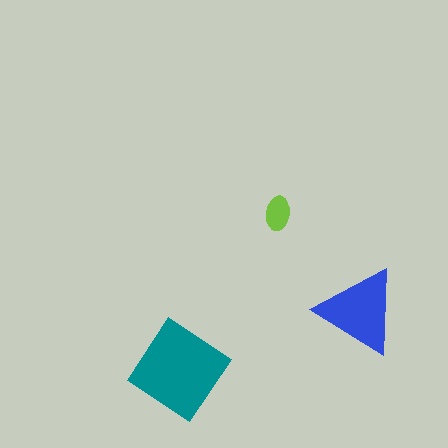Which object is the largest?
The teal diamond.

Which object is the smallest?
The lime ellipse.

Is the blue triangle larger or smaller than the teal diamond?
Smaller.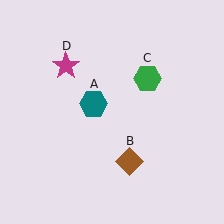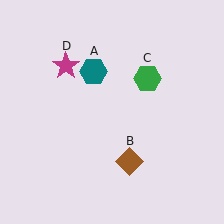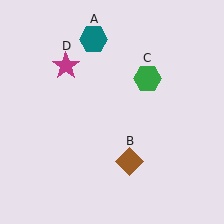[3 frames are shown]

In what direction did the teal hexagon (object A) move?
The teal hexagon (object A) moved up.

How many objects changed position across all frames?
1 object changed position: teal hexagon (object A).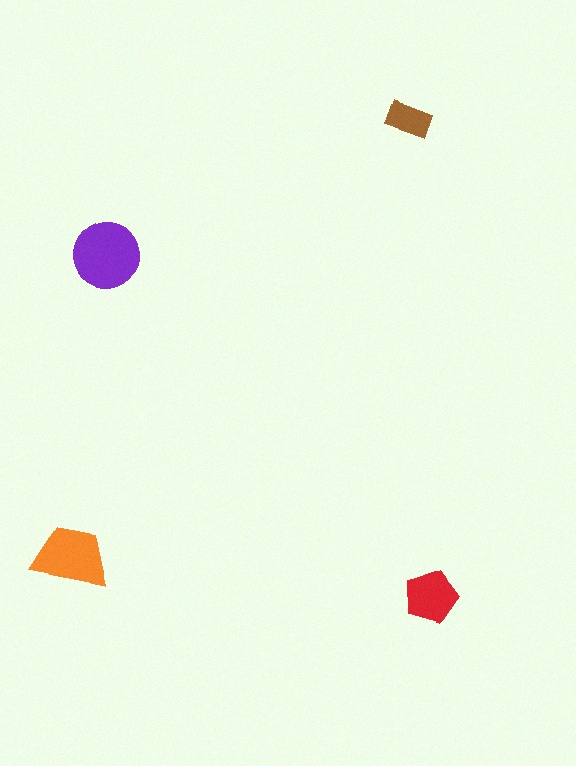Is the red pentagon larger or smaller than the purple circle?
Smaller.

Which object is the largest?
The purple circle.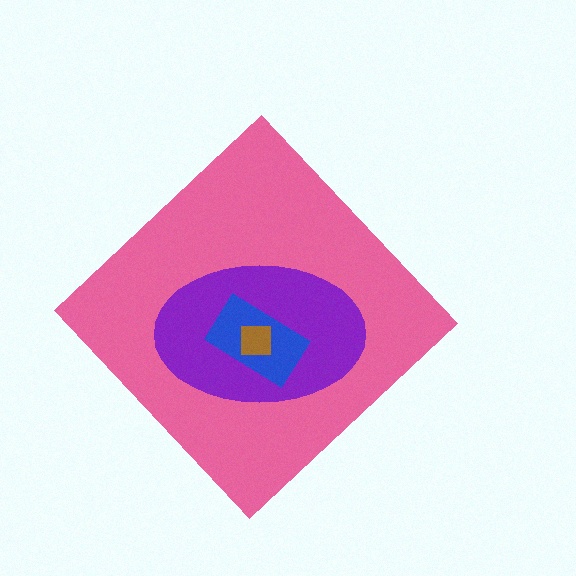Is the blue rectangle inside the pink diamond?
Yes.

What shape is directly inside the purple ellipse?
The blue rectangle.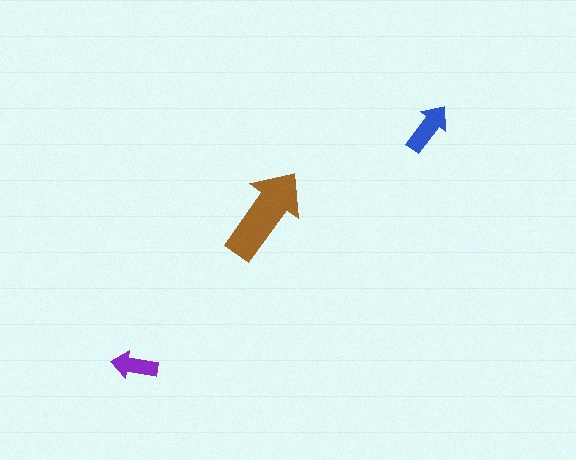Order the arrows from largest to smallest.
the brown one, the blue one, the purple one.